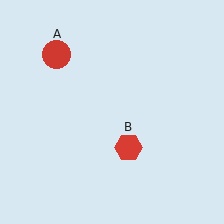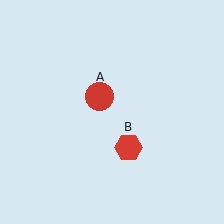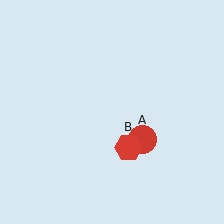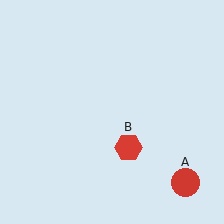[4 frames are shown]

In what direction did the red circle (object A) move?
The red circle (object A) moved down and to the right.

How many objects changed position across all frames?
1 object changed position: red circle (object A).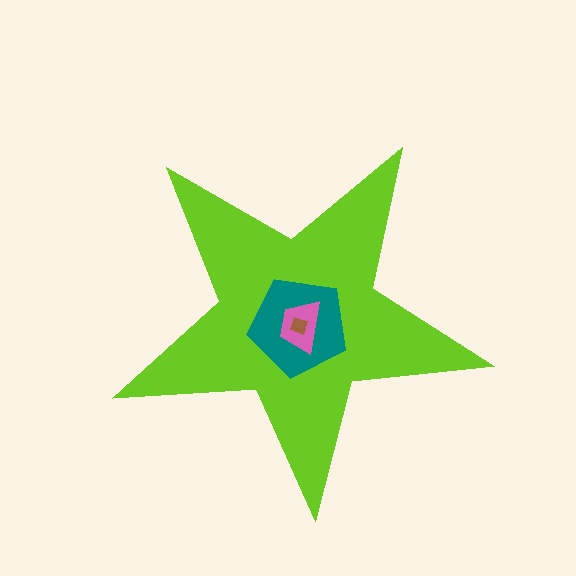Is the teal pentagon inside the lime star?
Yes.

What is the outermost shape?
The lime star.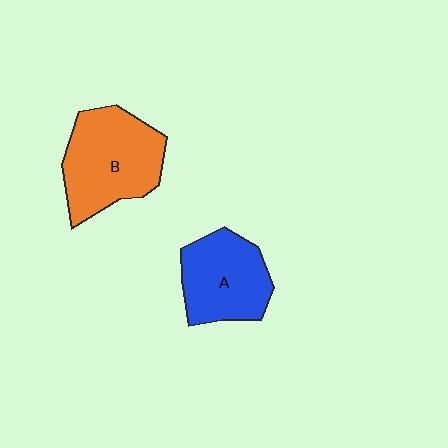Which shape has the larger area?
Shape B (orange).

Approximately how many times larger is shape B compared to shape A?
Approximately 1.2 times.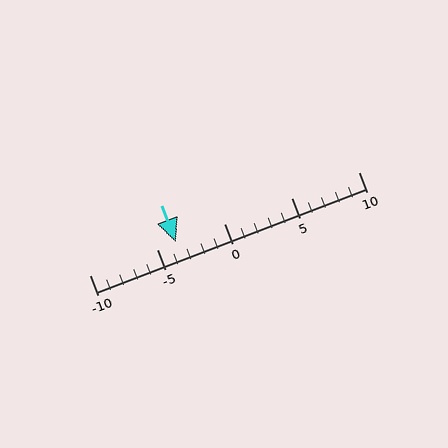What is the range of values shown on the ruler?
The ruler shows values from -10 to 10.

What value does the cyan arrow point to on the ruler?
The cyan arrow points to approximately -4.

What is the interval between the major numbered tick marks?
The major tick marks are spaced 5 units apart.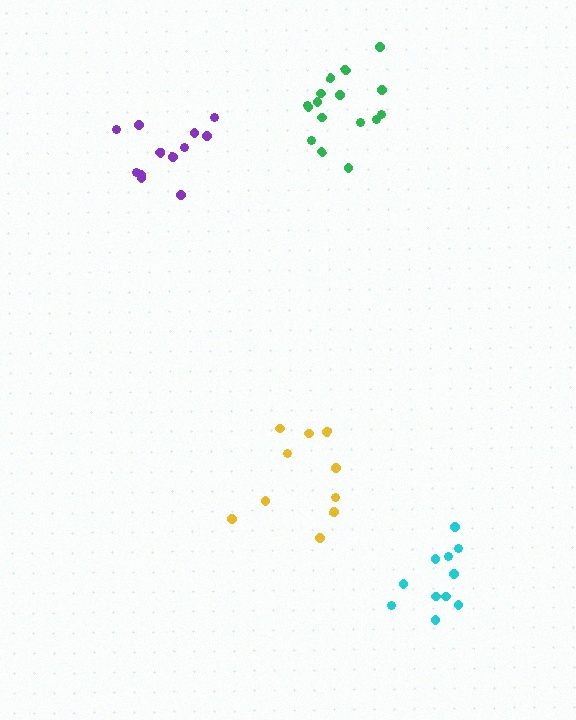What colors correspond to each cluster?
The clusters are colored: yellow, purple, cyan, green.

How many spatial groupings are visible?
There are 4 spatial groupings.